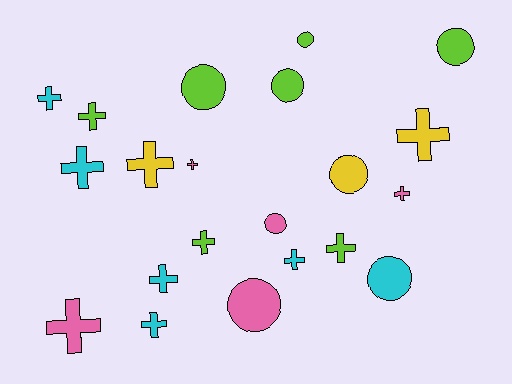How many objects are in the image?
There are 21 objects.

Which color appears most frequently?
Lime, with 7 objects.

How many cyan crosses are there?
There are 5 cyan crosses.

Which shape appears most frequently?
Cross, with 13 objects.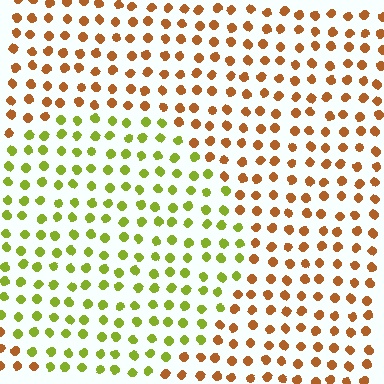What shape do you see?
I see a circle.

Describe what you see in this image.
The image is filled with small brown elements in a uniform arrangement. A circle-shaped region is visible where the elements are tinted to a slightly different hue, forming a subtle color boundary.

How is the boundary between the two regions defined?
The boundary is defined purely by a slight shift in hue (about 55 degrees). Spacing, size, and orientation are identical on both sides.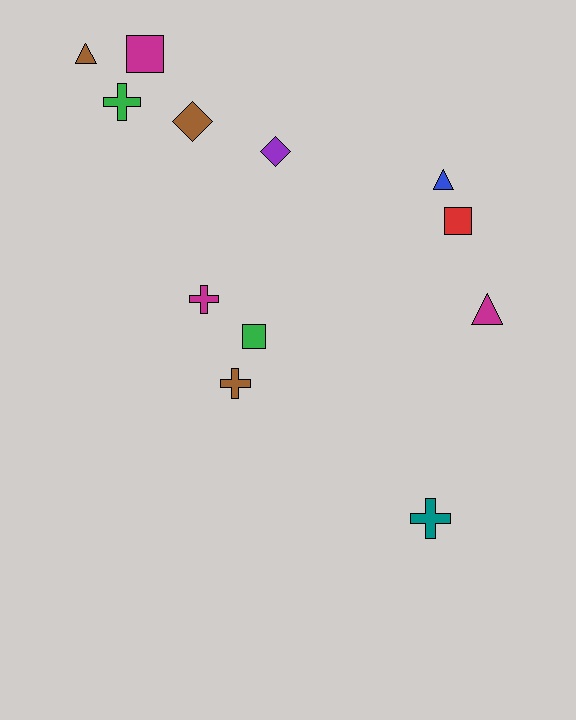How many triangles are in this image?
There are 3 triangles.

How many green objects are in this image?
There are 2 green objects.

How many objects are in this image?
There are 12 objects.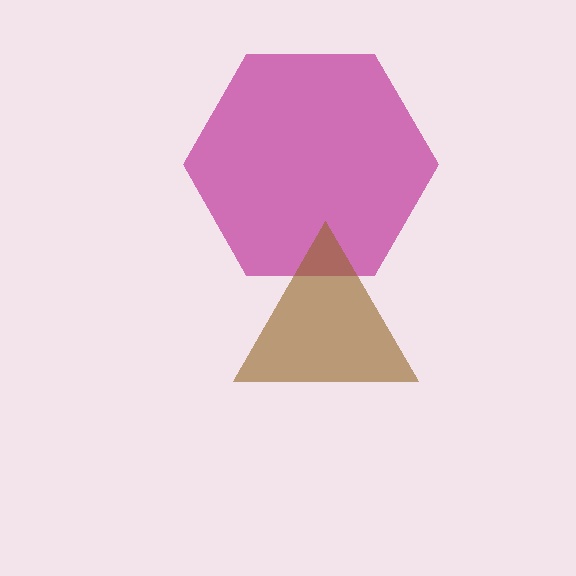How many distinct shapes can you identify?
There are 2 distinct shapes: a magenta hexagon, a brown triangle.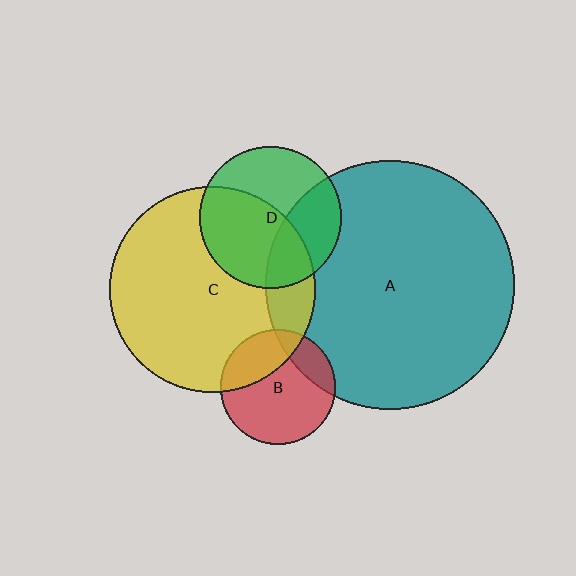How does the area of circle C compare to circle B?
Approximately 3.2 times.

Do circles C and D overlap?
Yes.